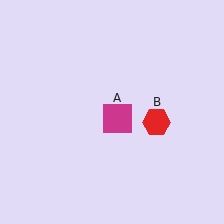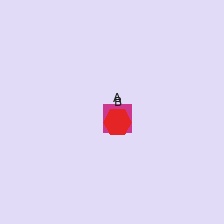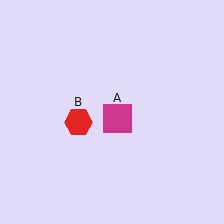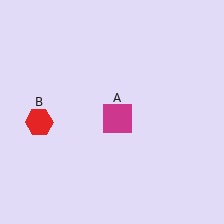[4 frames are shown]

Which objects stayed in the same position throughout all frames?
Magenta square (object A) remained stationary.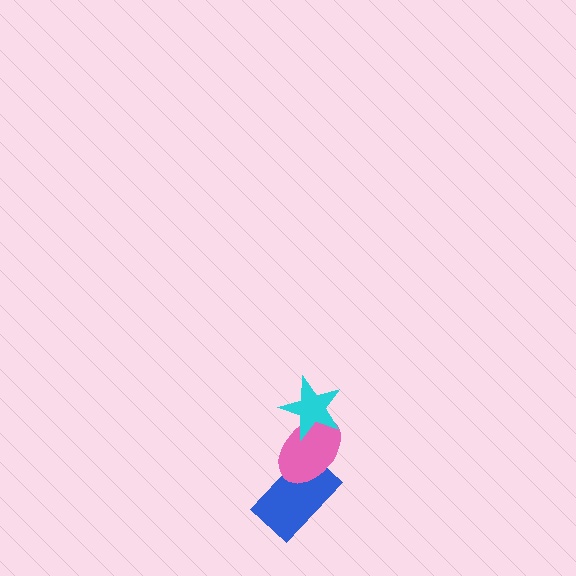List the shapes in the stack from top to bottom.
From top to bottom: the cyan star, the pink ellipse, the blue rectangle.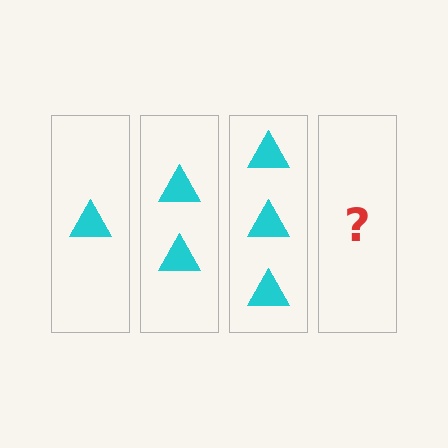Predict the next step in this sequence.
The next step is 4 triangles.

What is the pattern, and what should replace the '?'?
The pattern is that each step adds one more triangle. The '?' should be 4 triangles.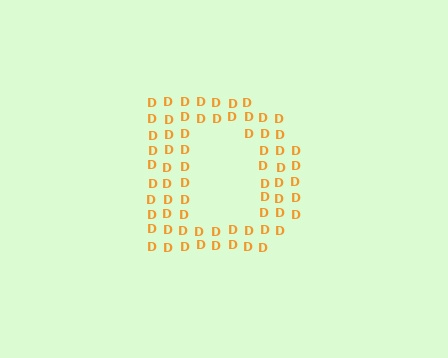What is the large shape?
The large shape is the letter D.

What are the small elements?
The small elements are letter D's.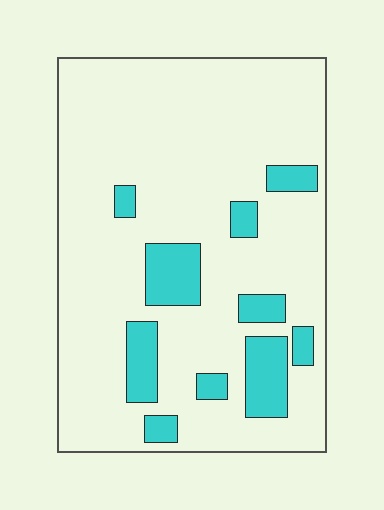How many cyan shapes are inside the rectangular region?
10.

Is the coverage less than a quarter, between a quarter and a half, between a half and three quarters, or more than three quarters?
Less than a quarter.